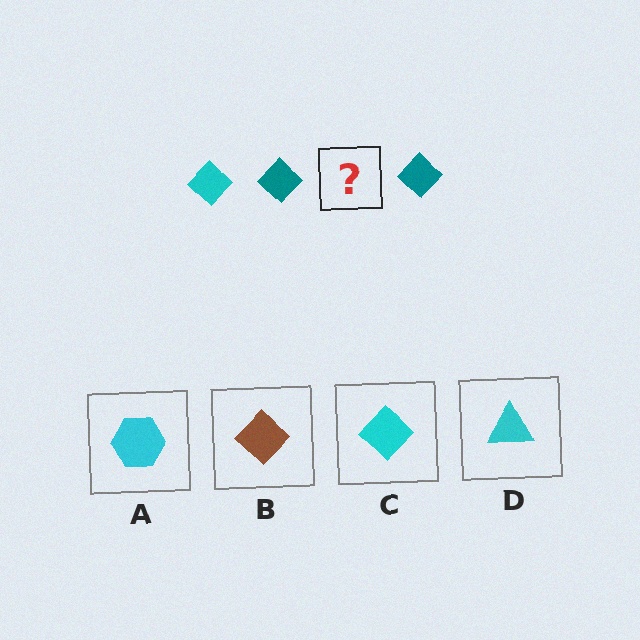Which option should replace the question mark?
Option C.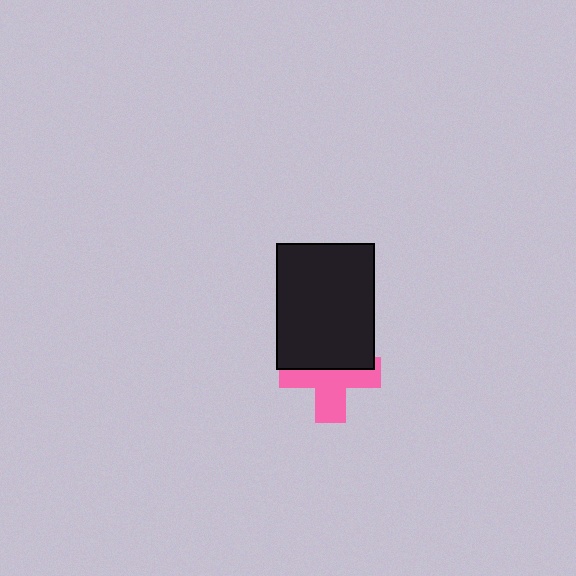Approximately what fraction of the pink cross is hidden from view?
Roughly 43% of the pink cross is hidden behind the black rectangle.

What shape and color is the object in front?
The object in front is a black rectangle.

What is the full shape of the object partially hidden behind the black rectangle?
The partially hidden object is a pink cross.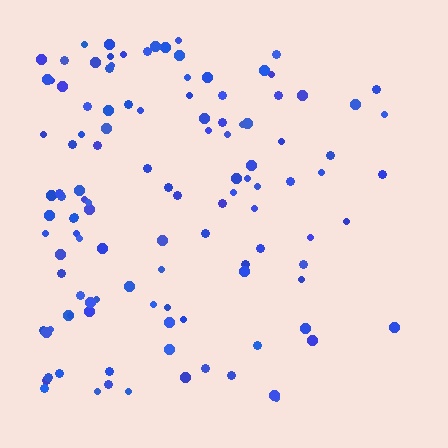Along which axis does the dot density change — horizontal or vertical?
Horizontal.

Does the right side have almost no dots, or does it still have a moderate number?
Still a moderate number, just noticeably fewer than the left.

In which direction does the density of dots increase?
From right to left, with the left side densest.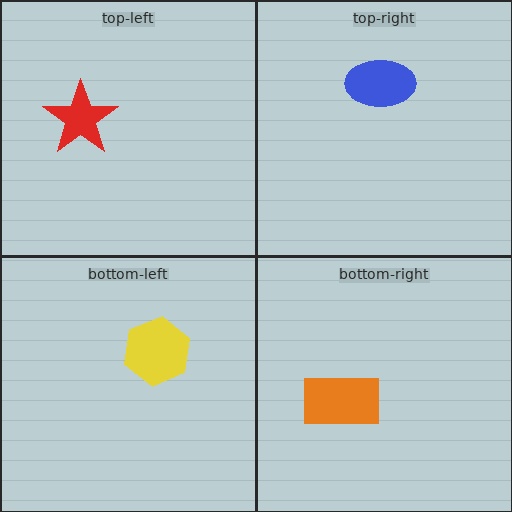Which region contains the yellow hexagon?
The bottom-left region.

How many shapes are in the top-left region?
1.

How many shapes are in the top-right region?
1.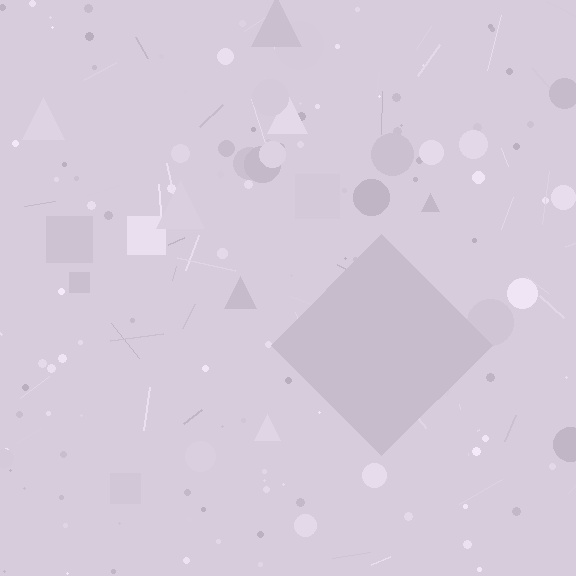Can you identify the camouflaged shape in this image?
The camouflaged shape is a diamond.